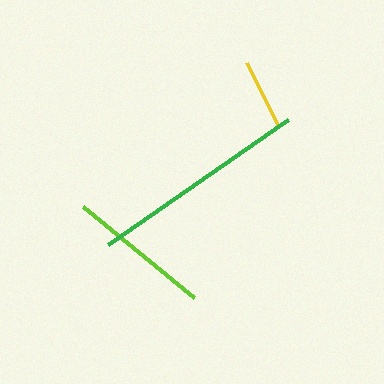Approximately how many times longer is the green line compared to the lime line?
The green line is approximately 1.5 times the length of the lime line.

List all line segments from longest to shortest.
From longest to shortest: green, lime, yellow.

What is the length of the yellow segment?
The yellow segment is approximately 68 pixels long.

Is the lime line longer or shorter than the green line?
The green line is longer than the lime line.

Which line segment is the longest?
The green line is the longest at approximately 220 pixels.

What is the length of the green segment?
The green segment is approximately 220 pixels long.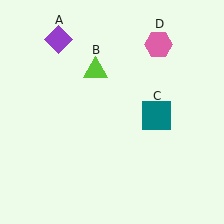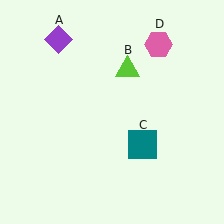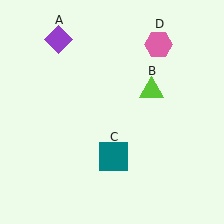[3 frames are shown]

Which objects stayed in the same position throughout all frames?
Purple diamond (object A) and pink hexagon (object D) remained stationary.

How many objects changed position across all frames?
2 objects changed position: lime triangle (object B), teal square (object C).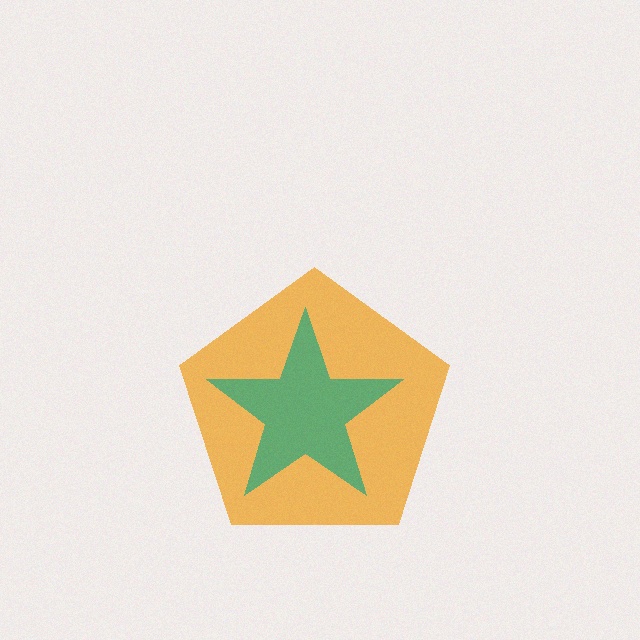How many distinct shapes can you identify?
There are 2 distinct shapes: an orange pentagon, a teal star.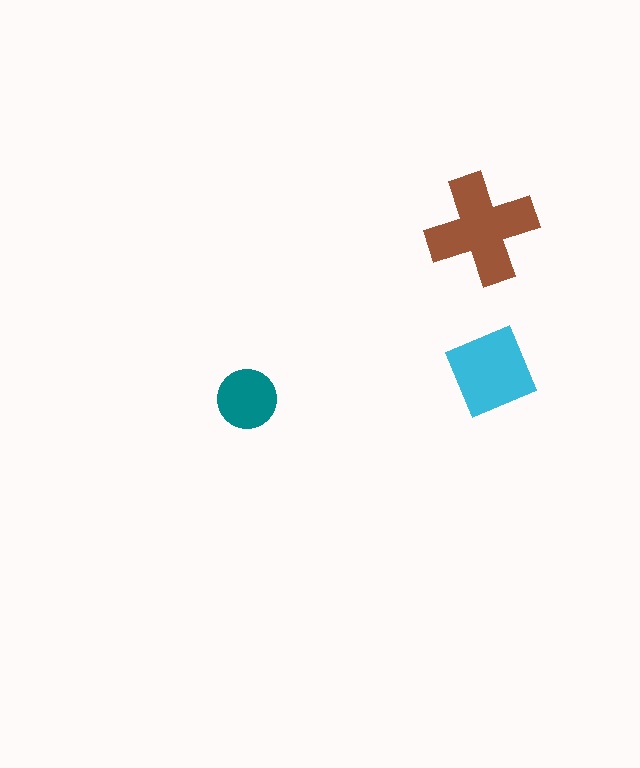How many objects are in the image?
There are 3 objects in the image.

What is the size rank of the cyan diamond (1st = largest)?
2nd.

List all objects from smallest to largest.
The teal circle, the cyan diamond, the brown cross.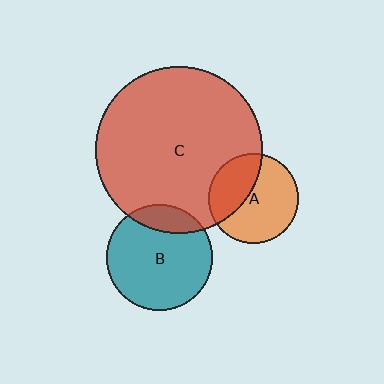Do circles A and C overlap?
Yes.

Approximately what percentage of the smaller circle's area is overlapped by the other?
Approximately 35%.